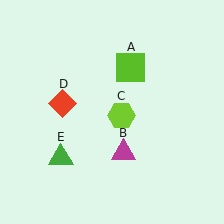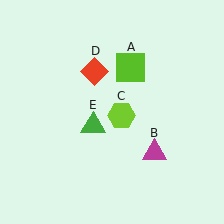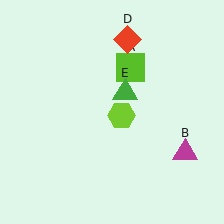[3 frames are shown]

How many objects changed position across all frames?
3 objects changed position: magenta triangle (object B), red diamond (object D), green triangle (object E).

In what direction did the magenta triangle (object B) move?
The magenta triangle (object B) moved right.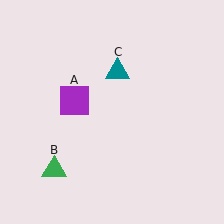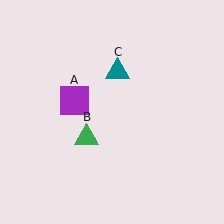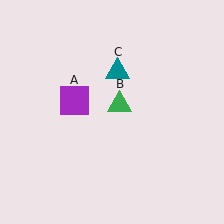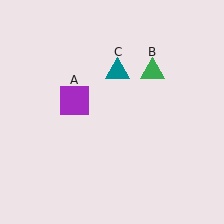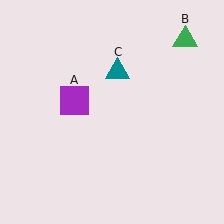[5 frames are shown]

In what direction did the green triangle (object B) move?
The green triangle (object B) moved up and to the right.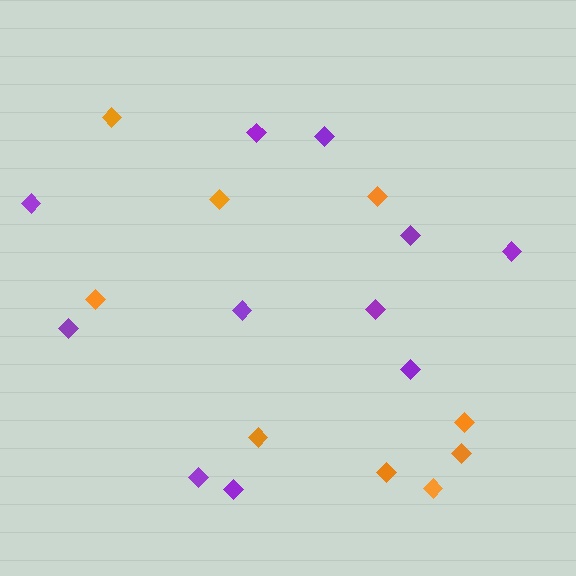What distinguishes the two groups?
There are 2 groups: one group of purple diamonds (11) and one group of orange diamonds (9).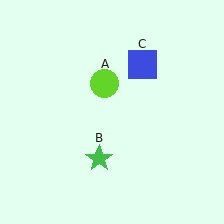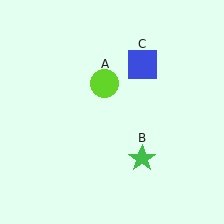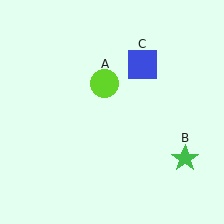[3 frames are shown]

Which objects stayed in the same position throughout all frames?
Lime circle (object A) and blue square (object C) remained stationary.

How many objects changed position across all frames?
1 object changed position: green star (object B).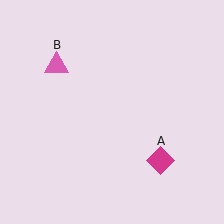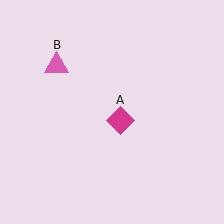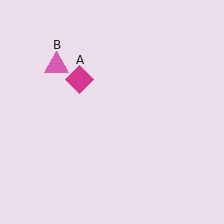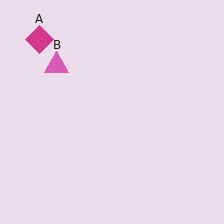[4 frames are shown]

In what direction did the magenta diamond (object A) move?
The magenta diamond (object A) moved up and to the left.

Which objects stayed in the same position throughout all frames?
Pink triangle (object B) remained stationary.